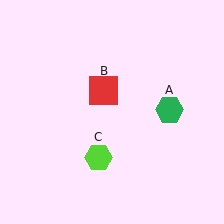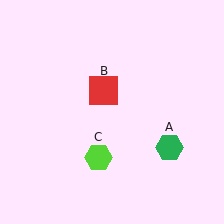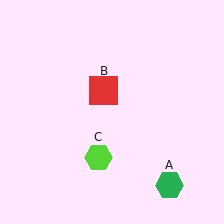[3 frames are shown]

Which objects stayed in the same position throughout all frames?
Red square (object B) and lime hexagon (object C) remained stationary.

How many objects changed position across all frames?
1 object changed position: green hexagon (object A).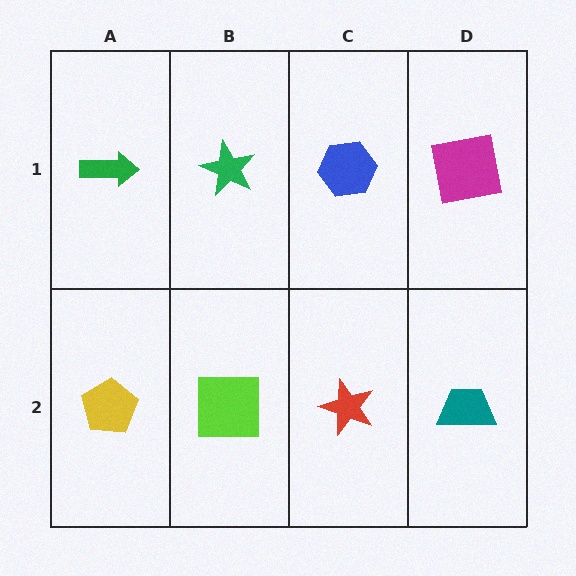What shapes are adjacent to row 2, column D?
A magenta square (row 1, column D), a red star (row 2, column C).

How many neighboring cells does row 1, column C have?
3.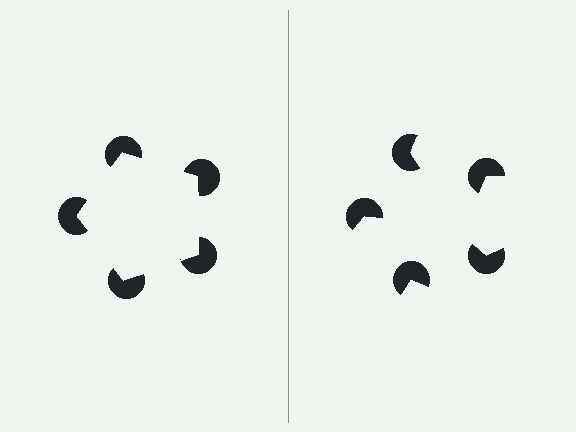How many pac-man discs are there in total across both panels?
10 — 5 on each side.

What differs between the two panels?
The pac-man discs are positioned identically on both sides; only the wedge orientations differ. On the left they align to a pentagon; on the right they are misaligned.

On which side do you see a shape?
An illusory pentagon appears on the left side. On the right side the wedge cuts are rotated, so no coherent shape forms.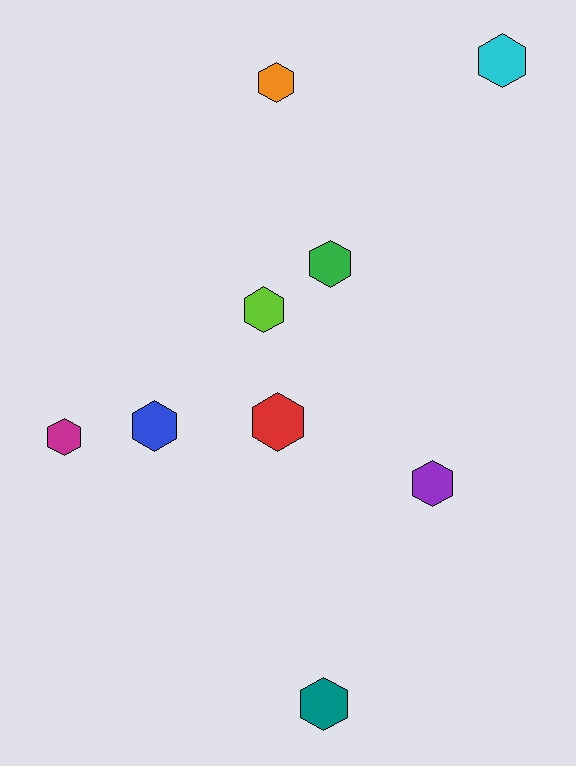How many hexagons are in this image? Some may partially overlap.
There are 9 hexagons.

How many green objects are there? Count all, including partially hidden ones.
There is 1 green object.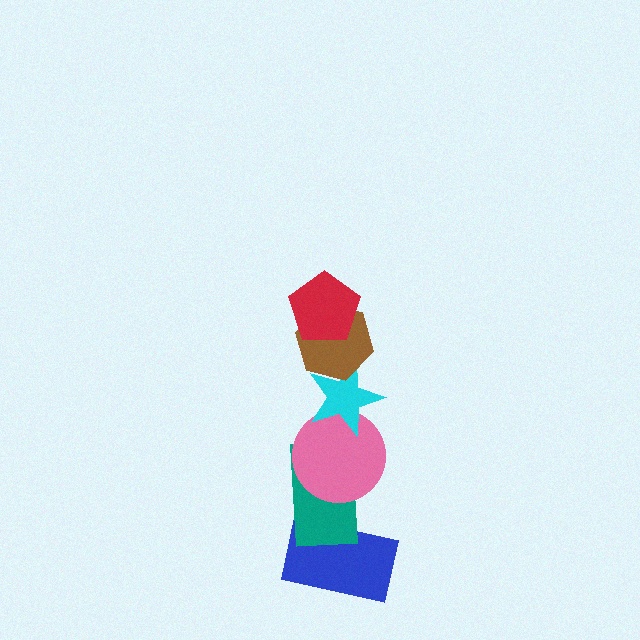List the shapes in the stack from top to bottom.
From top to bottom: the red pentagon, the brown hexagon, the cyan star, the pink circle, the teal rectangle, the blue rectangle.